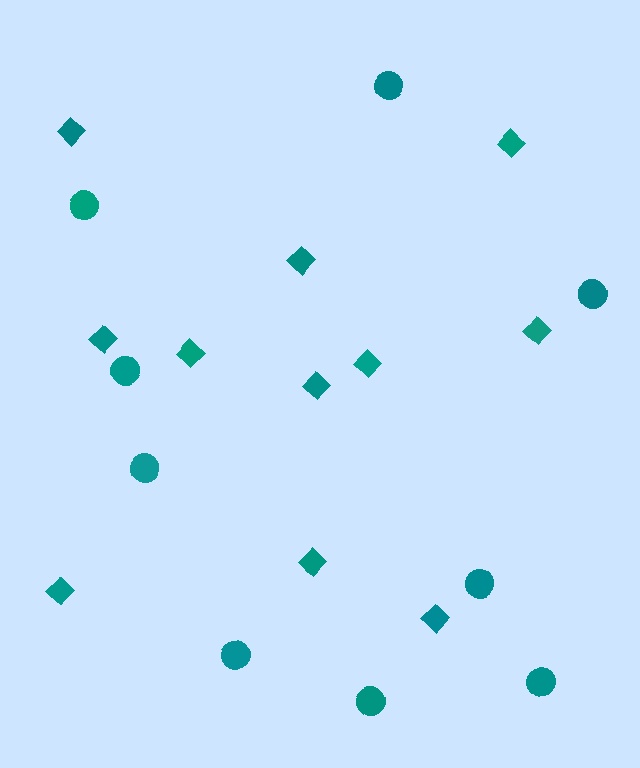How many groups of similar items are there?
There are 2 groups: one group of circles (9) and one group of diamonds (11).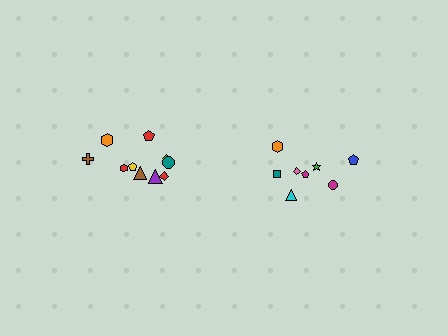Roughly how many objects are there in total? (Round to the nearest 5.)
Roughly 20 objects in total.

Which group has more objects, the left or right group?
The left group.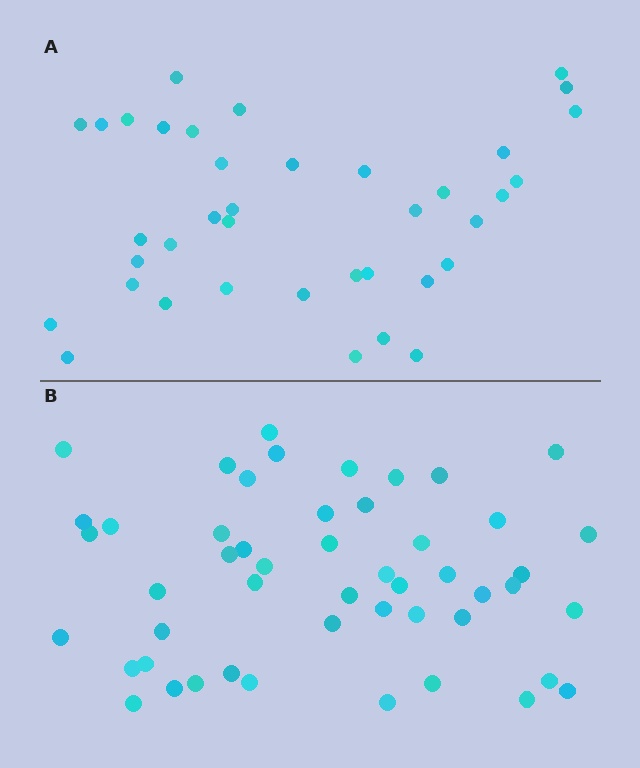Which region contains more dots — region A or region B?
Region B (the bottom region) has more dots.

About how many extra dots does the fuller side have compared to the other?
Region B has roughly 12 or so more dots than region A.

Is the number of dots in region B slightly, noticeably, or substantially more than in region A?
Region B has noticeably more, but not dramatically so. The ratio is roughly 1.3 to 1.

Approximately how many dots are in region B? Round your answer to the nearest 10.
About 50 dots.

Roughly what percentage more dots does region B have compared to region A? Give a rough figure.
About 30% more.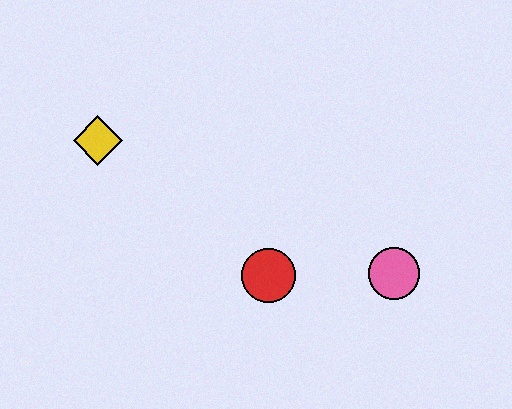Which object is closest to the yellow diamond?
The red circle is closest to the yellow diamond.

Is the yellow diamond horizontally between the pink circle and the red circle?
No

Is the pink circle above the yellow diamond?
No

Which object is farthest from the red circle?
The yellow diamond is farthest from the red circle.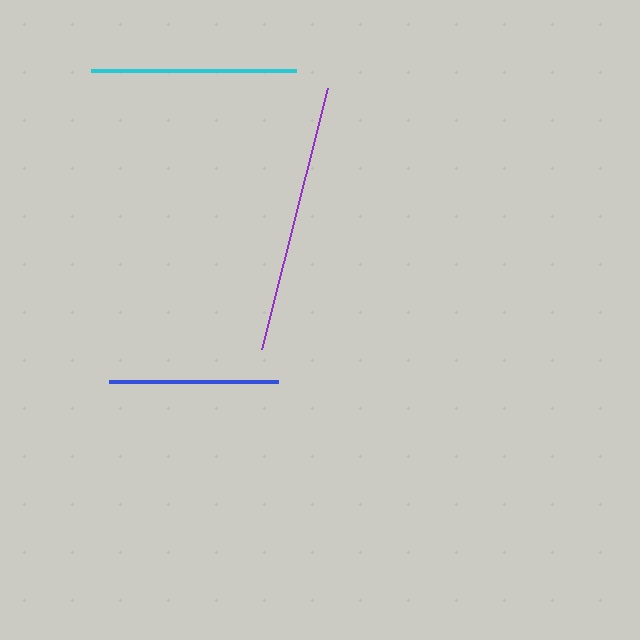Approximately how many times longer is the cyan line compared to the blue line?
The cyan line is approximately 1.2 times the length of the blue line.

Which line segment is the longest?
The purple line is the longest at approximately 269 pixels.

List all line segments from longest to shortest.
From longest to shortest: purple, cyan, blue.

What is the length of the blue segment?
The blue segment is approximately 169 pixels long.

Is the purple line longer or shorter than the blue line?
The purple line is longer than the blue line.